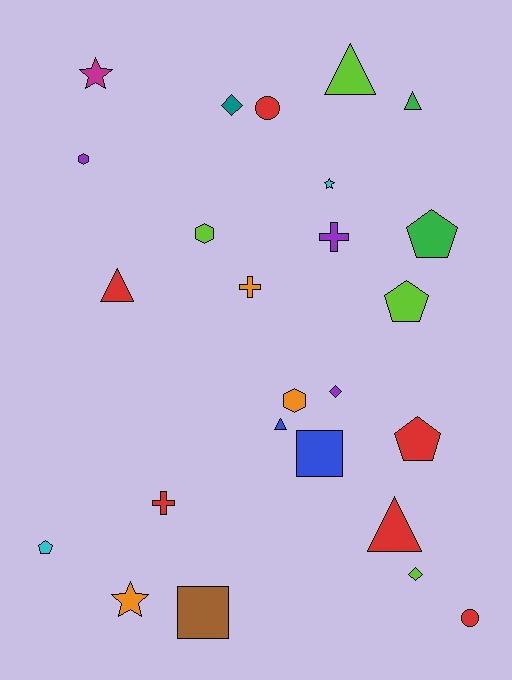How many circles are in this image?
There are 2 circles.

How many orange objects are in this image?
There are 3 orange objects.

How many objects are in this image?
There are 25 objects.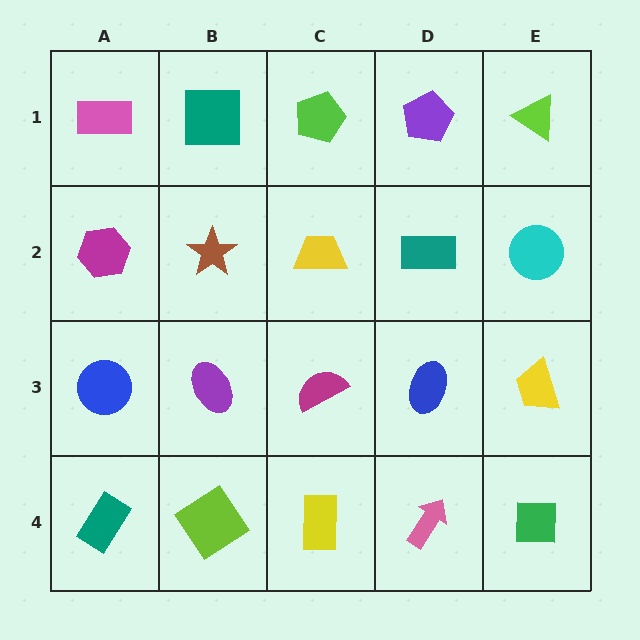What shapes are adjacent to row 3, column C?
A yellow trapezoid (row 2, column C), a yellow rectangle (row 4, column C), a purple ellipse (row 3, column B), a blue ellipse (row 3, column D).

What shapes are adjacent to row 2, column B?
A teal square (row 1, column B), a purple ellipse (row 3, column B), a magenta hexagon (row 2, column A), a yellow trapezoid (row 2, column C).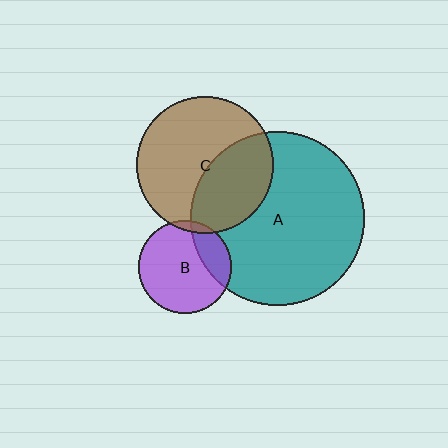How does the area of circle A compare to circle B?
Approximately 3.5 times.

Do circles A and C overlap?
Yes.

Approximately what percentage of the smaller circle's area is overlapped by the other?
Approximately 40%.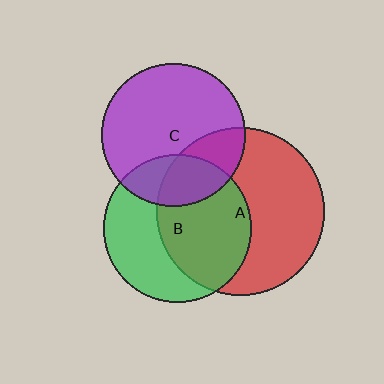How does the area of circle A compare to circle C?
Approximately 1.4 times.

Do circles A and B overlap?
Yes.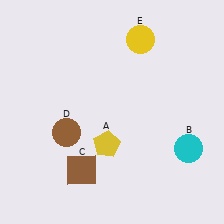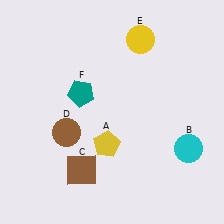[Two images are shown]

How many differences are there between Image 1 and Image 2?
There is 1 difference between the two images.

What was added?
A teal pentagon (F) was added in Image 2.